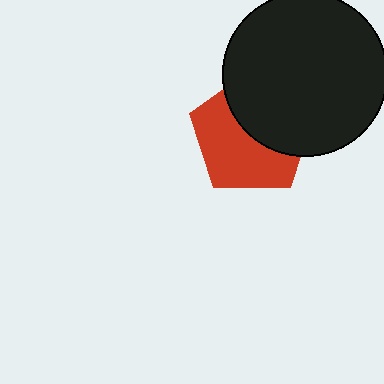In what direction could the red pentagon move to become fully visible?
The red pentagon could move toward the lower-left. That would shift it out from behind the black circle entirely.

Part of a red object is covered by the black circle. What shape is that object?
It is a pentagon.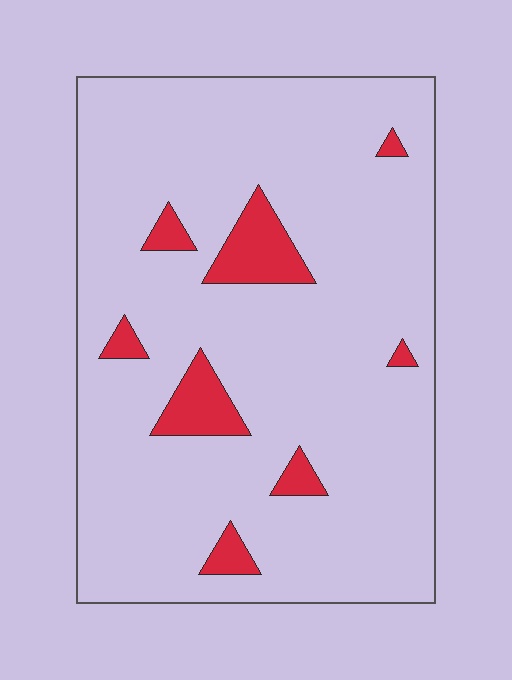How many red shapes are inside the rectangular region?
8.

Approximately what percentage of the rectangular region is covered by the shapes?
Approximately 10%.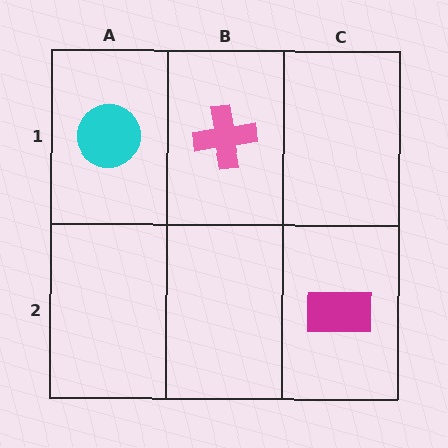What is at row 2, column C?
A magenta rectangle.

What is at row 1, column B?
A pink cross.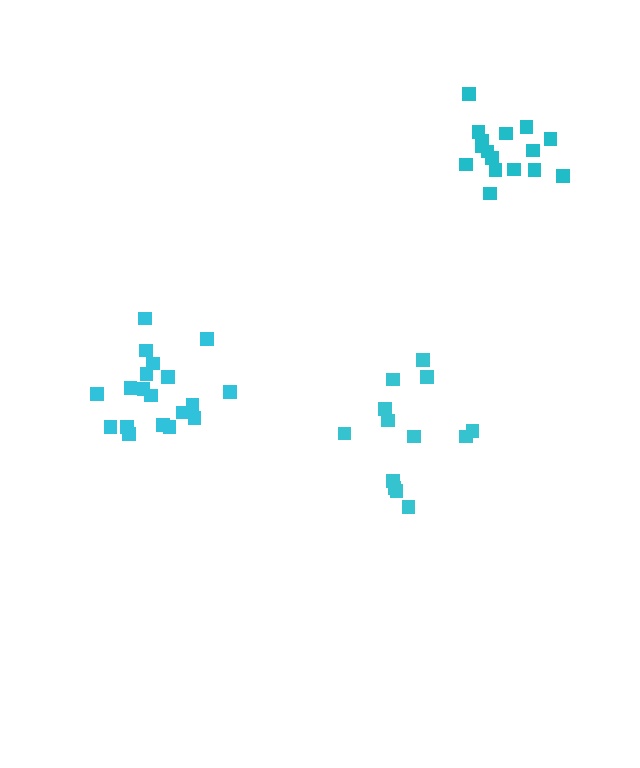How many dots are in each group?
Group 1: 13 dots, Group 2: 19 dots, Group 3: 16 dots (48 total).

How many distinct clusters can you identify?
There are 3 distinct clusters.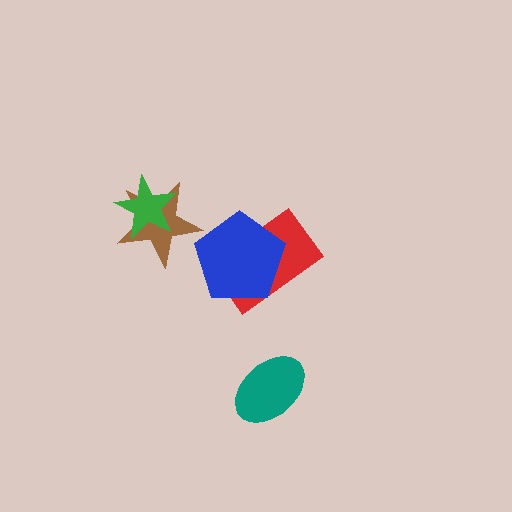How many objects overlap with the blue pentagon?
1 object overlaps with the blue pentagon.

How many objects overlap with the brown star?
1 object overlaps with the brown star.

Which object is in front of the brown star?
The green star is in front of the brown star.